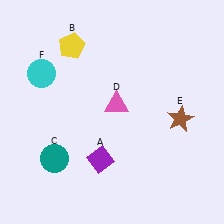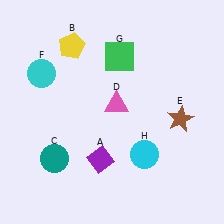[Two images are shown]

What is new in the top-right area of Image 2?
A green square (G) was added in the top-right area of Image 2.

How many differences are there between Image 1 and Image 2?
There are 2 differences between the two images.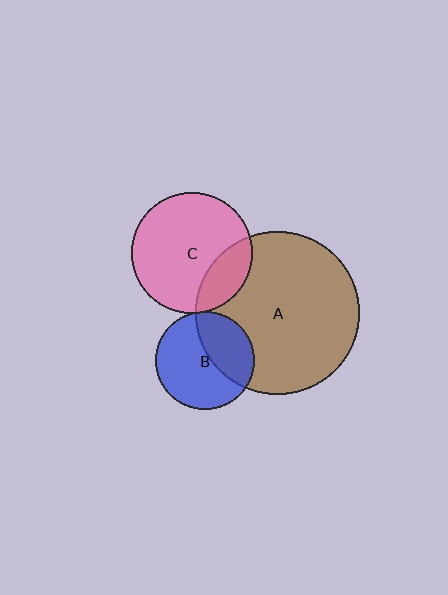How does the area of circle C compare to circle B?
Approximately 1.5 times.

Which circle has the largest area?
Circle A (brown).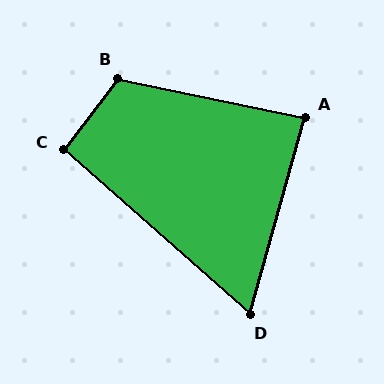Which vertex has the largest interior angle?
B, at approximately 116 degrees.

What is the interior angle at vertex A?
Approximately 86 degrees (approximately right).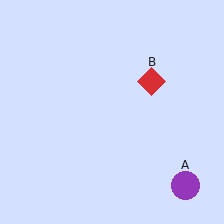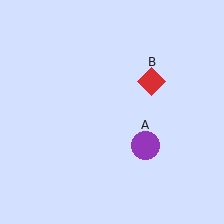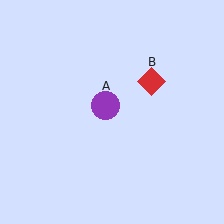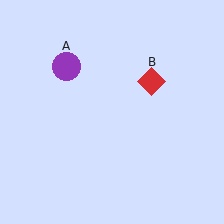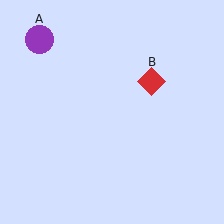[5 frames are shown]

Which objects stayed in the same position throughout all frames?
Red diamond (object B) remained stationary.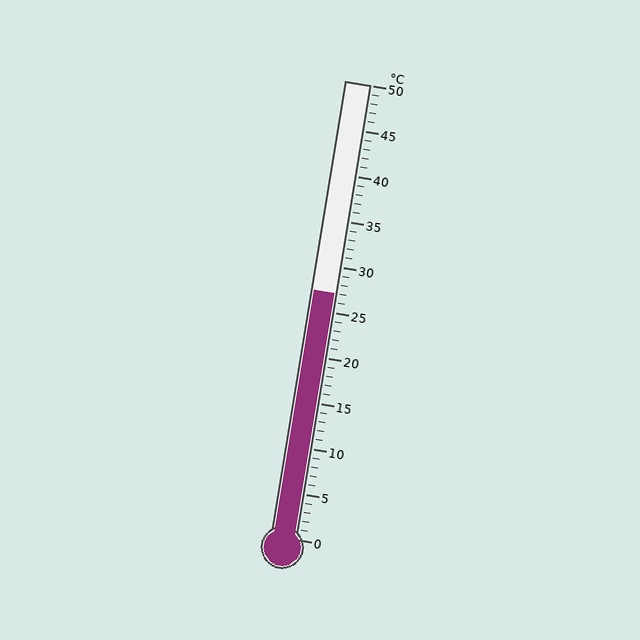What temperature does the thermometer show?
The thermometer shows approximately 27°C.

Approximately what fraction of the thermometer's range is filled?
The thermometer is filled to approximately 55% of its range.